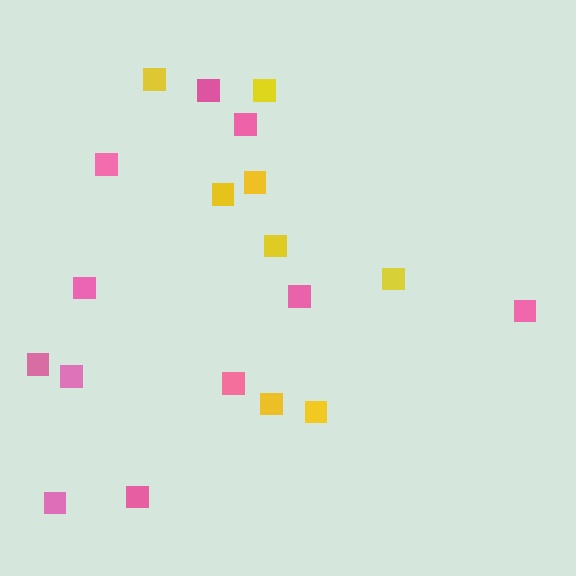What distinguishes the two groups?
There are 2 groups: one group of yellow squares (8) and one group of pink squares (11).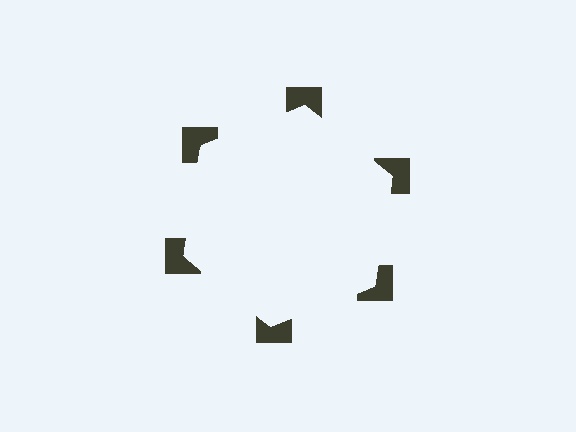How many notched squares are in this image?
There are 6 — one at each vertex of the illusory hexagon.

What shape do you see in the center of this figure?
An illusory hexagon — its edges are inferred from the aligned wedge cuts in the notched squares, not physically drawn.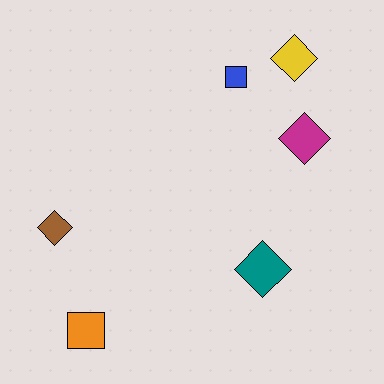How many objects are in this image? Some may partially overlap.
There are 6 objects.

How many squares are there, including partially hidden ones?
There are 2 squares.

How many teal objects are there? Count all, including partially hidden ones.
There is 1 teal object.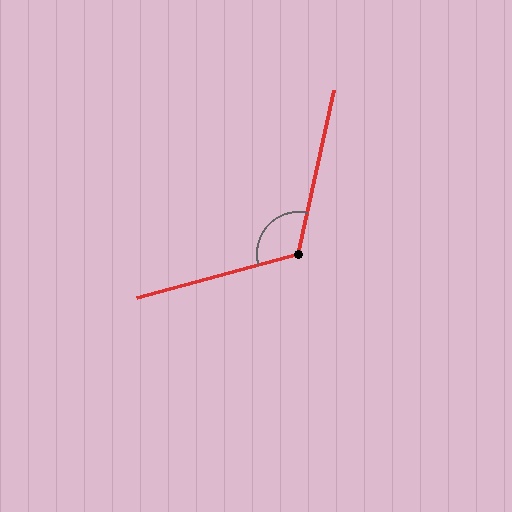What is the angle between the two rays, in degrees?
Approximately 118 degrees.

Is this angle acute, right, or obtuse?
It is obtuse.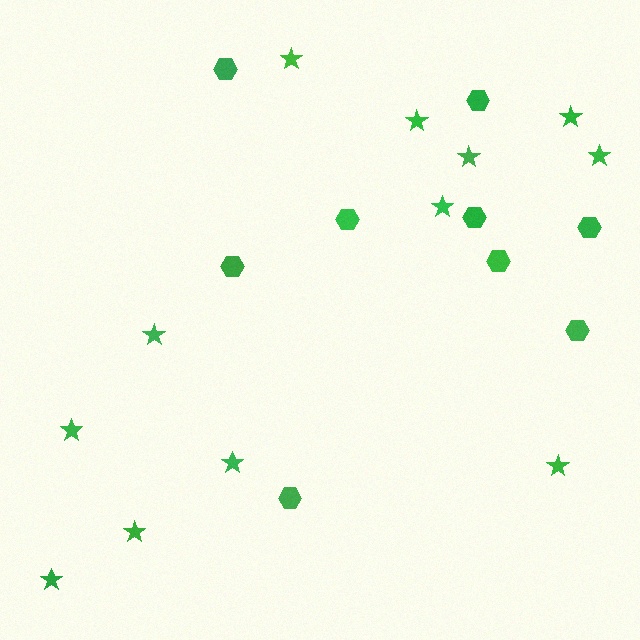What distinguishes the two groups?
There are 2 groups: one group of hexagons (9) and one group of stars (12).